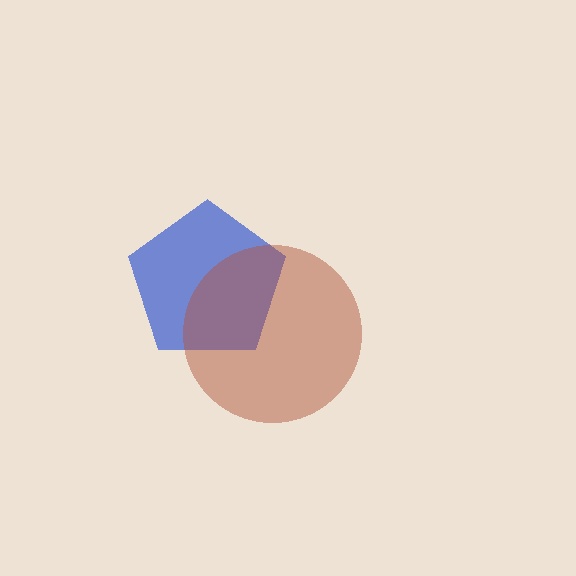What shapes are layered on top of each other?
The layered shapes are: a blue pentagon, a brown circle.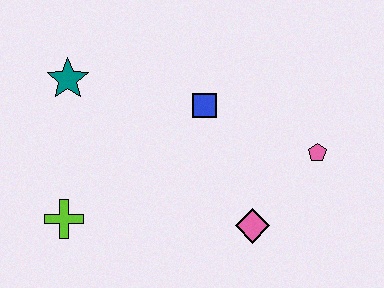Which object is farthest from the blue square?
The lime cross is farthest from the blue square.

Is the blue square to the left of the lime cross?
No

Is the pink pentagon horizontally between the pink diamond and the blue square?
No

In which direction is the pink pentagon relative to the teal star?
The pink pentagon is to the right of the teal star.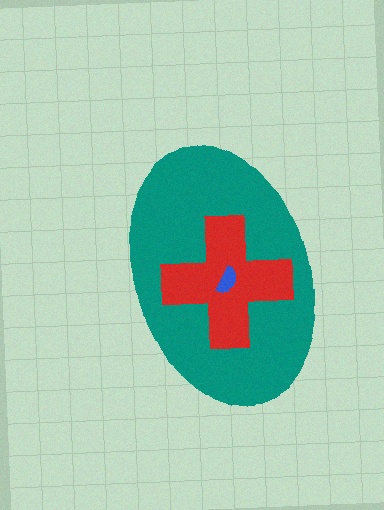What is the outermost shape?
The teal ellipse.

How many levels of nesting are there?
3.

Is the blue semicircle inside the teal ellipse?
Yes.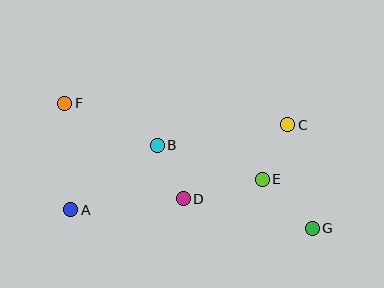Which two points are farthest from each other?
Points F and G are farthest from each other.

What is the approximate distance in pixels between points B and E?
The distance between B and E is approximately 111 pixels.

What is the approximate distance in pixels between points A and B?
The distance between A and B is approximately 108 pixels.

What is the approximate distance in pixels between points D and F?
The distance between D and F is approximately 152 pixels.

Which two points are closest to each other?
Points B and D are closest to each other.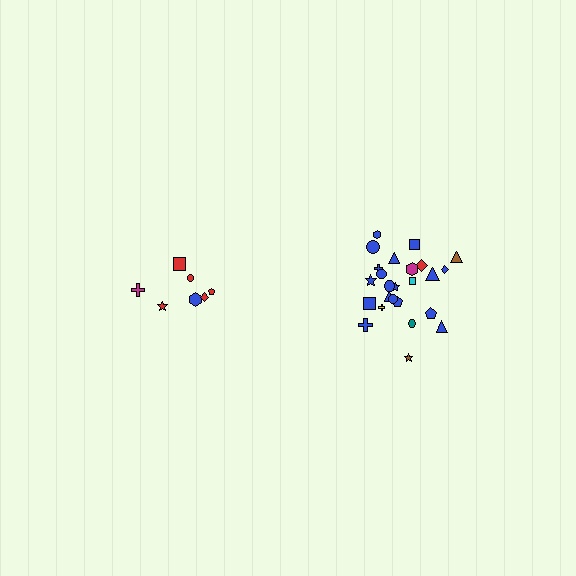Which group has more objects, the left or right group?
The right group.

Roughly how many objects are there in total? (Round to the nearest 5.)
Roughly 30 objects in total.